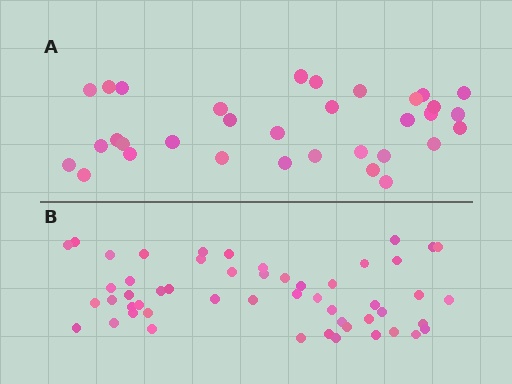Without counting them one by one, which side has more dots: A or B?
Region B (the bottom region) has more dots.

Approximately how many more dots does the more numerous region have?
Region B has approximately 20 more dots than region A.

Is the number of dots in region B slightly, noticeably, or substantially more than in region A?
Region B has substantially more. The ratio is roughly 1.6 to 1.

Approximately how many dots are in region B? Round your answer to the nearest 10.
About 50 dots. (The exact count is 52, which rounds to 50.)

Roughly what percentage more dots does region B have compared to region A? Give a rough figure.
About 60% more.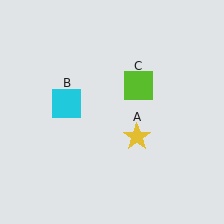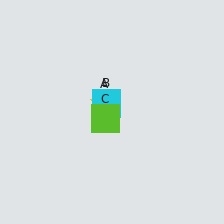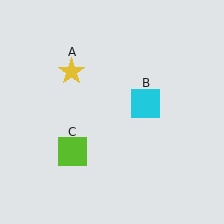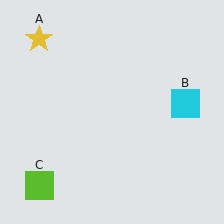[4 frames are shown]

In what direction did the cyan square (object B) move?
The cyan square (object B) moved right.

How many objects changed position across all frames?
3 objects changed position: yellow star (object A), cyan square (object B), lime square (object C).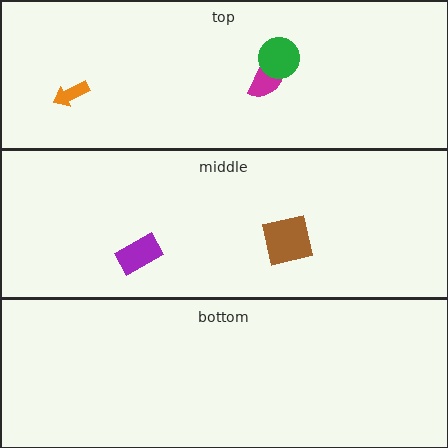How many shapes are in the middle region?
2.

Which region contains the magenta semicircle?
The top region.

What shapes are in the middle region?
The purple rectangle, the brown square.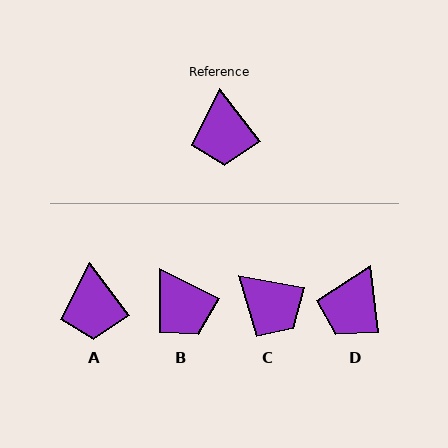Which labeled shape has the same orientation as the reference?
A.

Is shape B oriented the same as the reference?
No, it is off by about 26 degrees.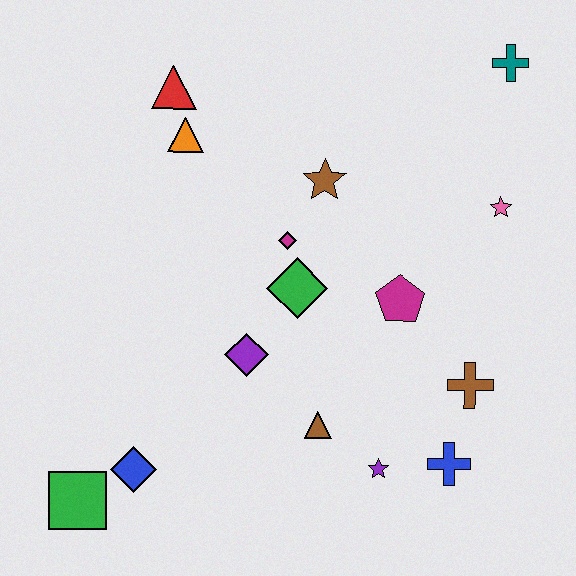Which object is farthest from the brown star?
The green square is farthest from the brown star.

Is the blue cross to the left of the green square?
No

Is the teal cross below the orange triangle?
No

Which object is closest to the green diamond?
The magenta diamond is closest to the green diamond.